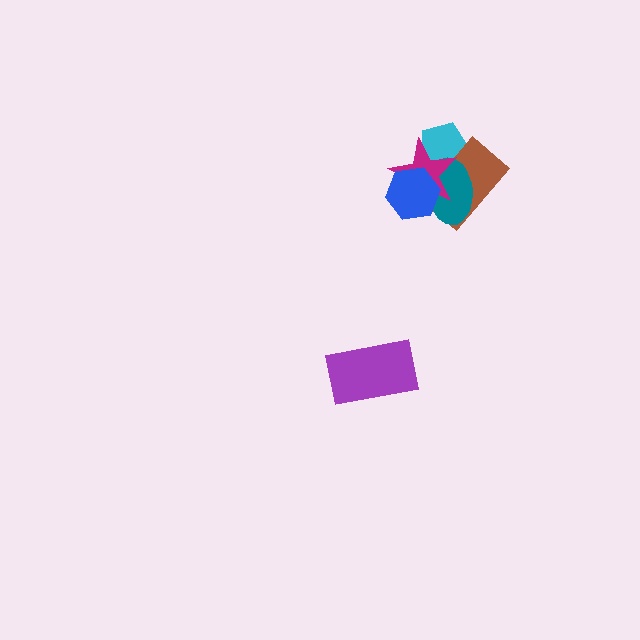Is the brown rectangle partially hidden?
Yes, it is partially covered by another shape.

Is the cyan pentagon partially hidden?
Yes, it is partially covered by another shape.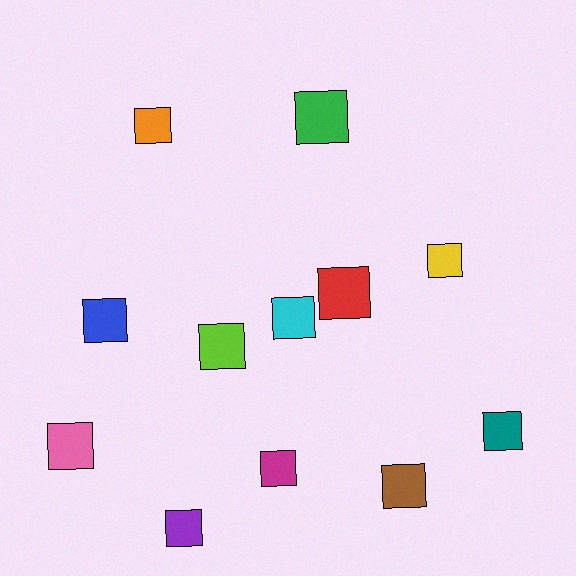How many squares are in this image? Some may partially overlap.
There are 12 squares.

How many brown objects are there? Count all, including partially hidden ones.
There is 1 brown object.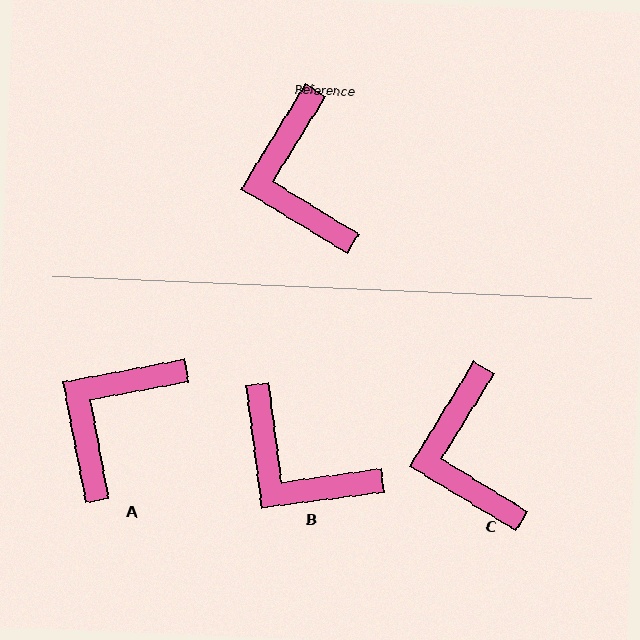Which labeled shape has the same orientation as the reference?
C.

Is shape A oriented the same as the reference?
No, it is off by about 48 degrees.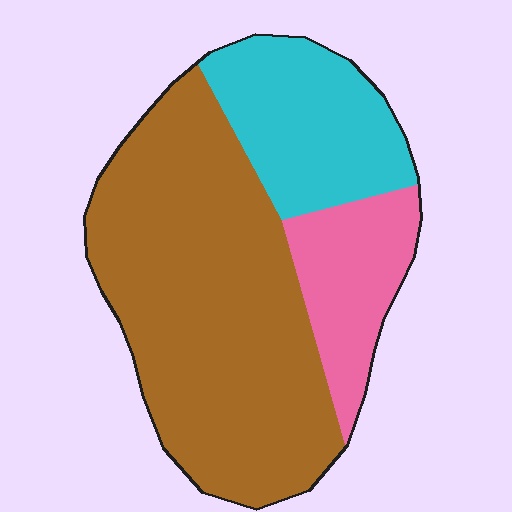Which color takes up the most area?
Brown, at roughly 60%.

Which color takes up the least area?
Pink, at roughly 15%.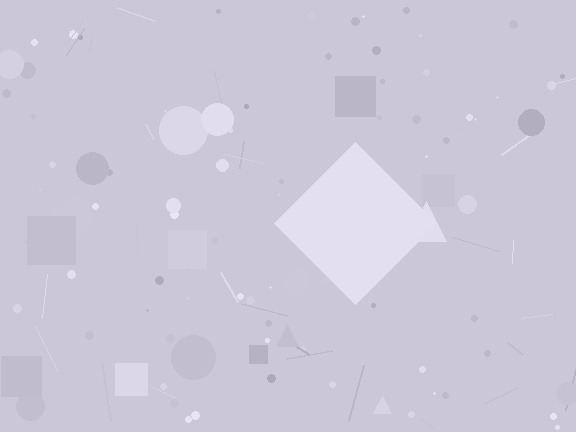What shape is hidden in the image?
A diamond is hidden in the image.